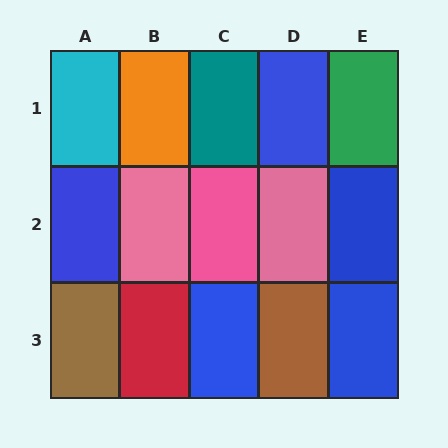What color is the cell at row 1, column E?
Green.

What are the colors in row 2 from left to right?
Blue, pink, pink, pink, blue.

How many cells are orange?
1 cell is orange.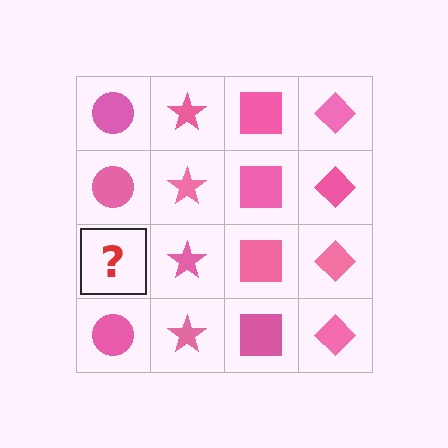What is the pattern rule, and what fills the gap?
The rule is that each column has a consistent shape. The gap should be filled with a pink circle.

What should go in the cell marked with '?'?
The missing cell should contain a pink circle.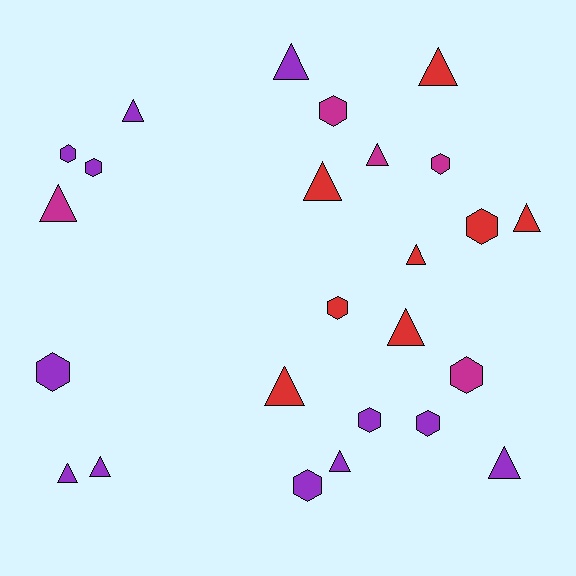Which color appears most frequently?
Purple, with 12 objects.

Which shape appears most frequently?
Triangle, with 14 objects.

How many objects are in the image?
There are 25 objects.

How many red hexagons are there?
There are 2 red hexagons.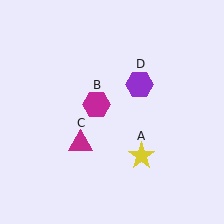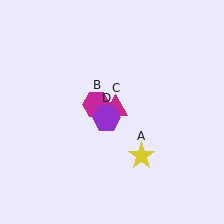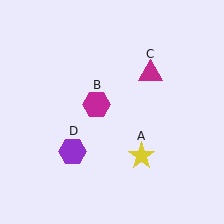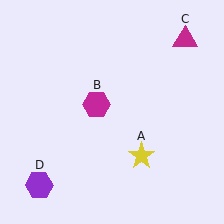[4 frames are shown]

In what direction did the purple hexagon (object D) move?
The purple hexagon (object D) moved down and to the left.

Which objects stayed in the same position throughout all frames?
Yellow star (object A) and magenta hexagon (object B) remained stationary.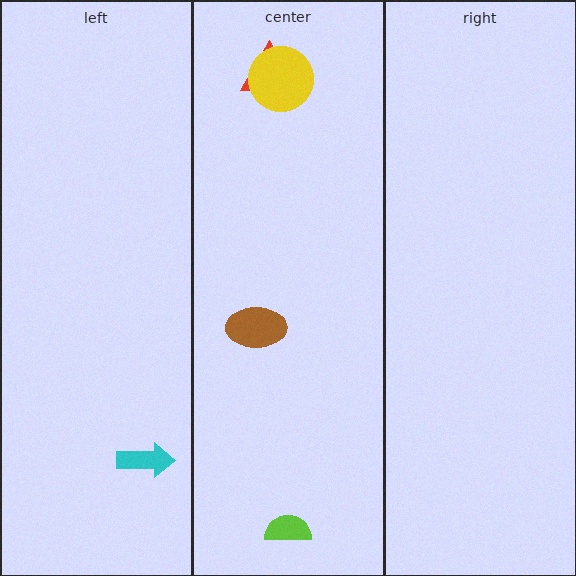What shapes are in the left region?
The cyan arrow.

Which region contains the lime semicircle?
The center region.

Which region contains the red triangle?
The center region.